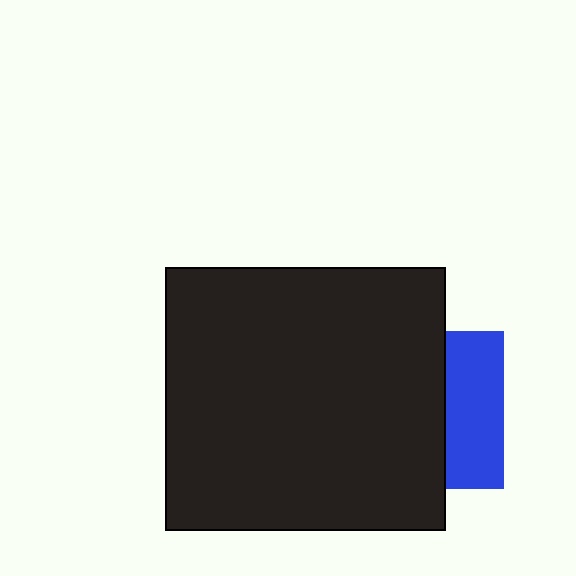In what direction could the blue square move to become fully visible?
The blue square could move right. That would shift it out from behind the black rectangle entirely.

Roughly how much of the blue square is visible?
A small part of it is visible (roughly 37%).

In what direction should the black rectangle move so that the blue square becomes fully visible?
The black rectangle should move left. That is the shortest direction to clear the overlap and leave the blue square fully visible.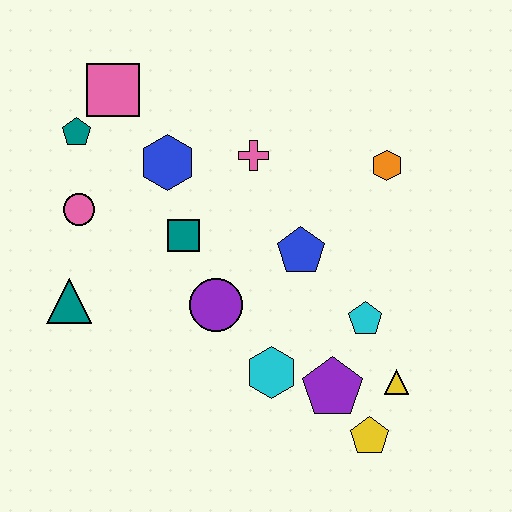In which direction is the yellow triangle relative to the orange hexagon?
The yellow triangle is below the orange hexagon.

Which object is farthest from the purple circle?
The pink square is farthest from the purple circle.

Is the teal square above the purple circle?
Yes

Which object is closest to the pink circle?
The teal pentagon is closest to the pink circle.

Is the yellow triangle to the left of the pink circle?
No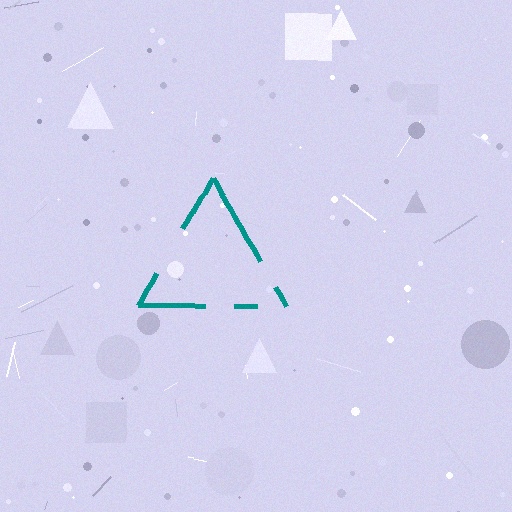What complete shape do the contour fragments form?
The contour fragments form a triangle.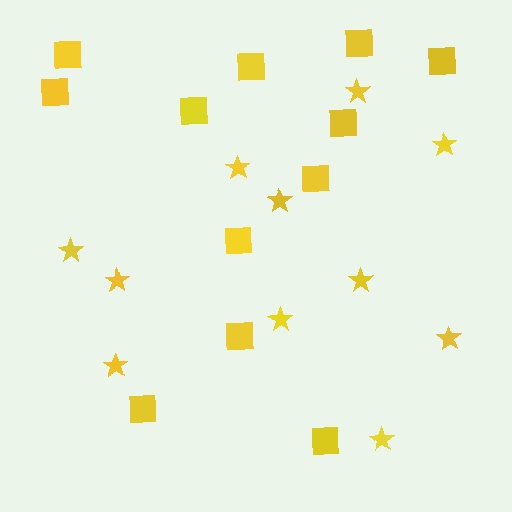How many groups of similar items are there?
There are 2 groups: one group of squares (12) and one group of stars (11).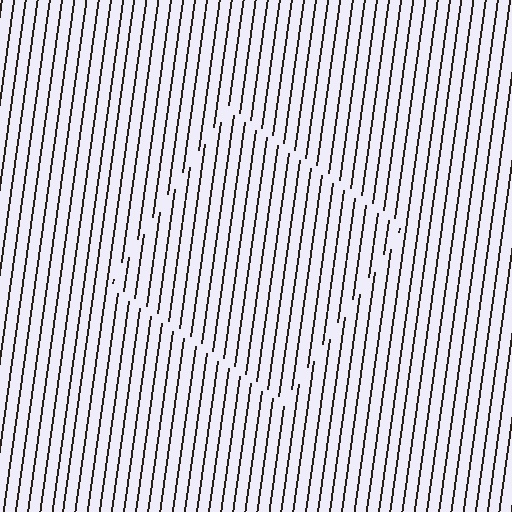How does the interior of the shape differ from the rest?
The interior of the shape contains the same grating, shifted by half a period — the contour is defined by the phase discontinuity where line-ends from the inner and outer gratings abut.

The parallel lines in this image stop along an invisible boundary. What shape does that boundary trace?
An illusory square. The interior of the shape contains the same grating, shifted by half a period — the contour is defined by the phase discontinuity where line-ends from the inner and outer gratings abut.